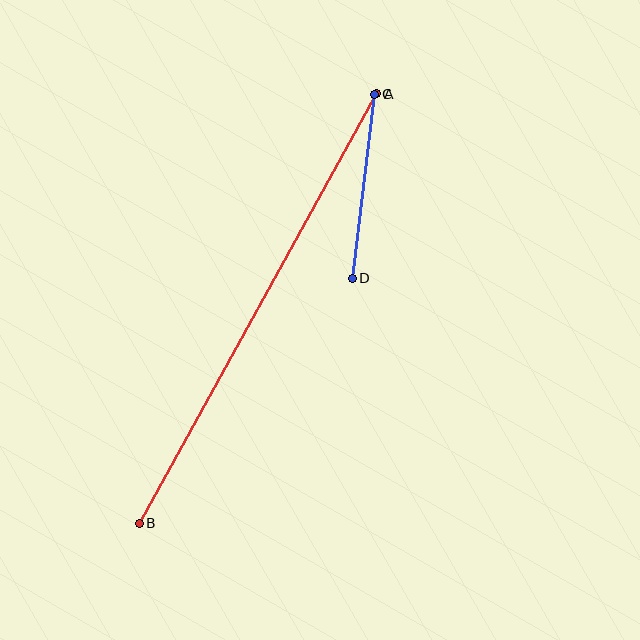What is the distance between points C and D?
The distance is approximately 185 pixels.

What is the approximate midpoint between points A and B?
The midpoint is at approximately (258, 309) pixels.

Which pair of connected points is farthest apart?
Points A and B are farthest apart.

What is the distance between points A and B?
The distance is approximately 491 pixels.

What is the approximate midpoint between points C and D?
The midpoint is at approximately (363, 186) pixels.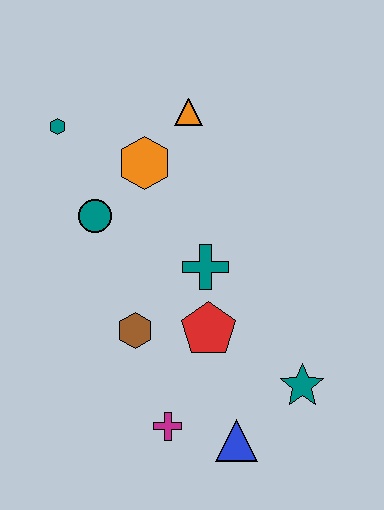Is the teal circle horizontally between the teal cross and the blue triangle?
No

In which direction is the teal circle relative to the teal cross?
The teal circle is to the left of the teal cross.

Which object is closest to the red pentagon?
The teal cross is closest to the red pentagon.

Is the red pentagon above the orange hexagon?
No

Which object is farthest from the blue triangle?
The teal hexagon is farthest from the blue triangle.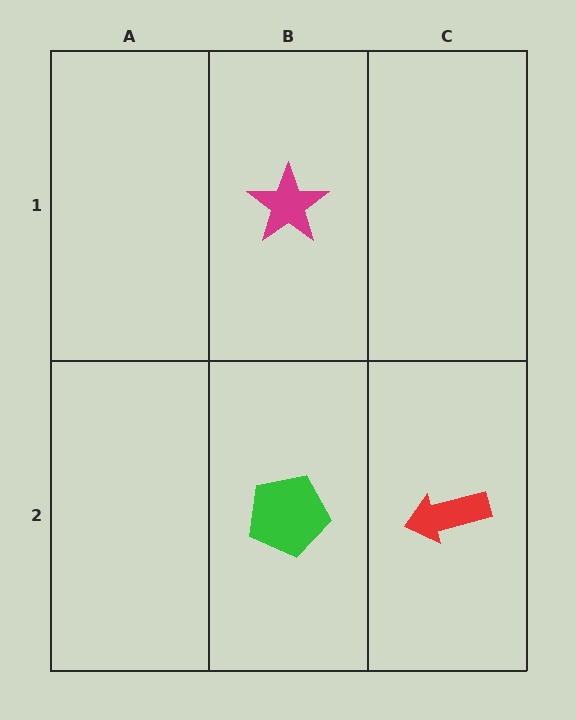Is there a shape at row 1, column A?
No, that cell is empty.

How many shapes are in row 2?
2 shapes.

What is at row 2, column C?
A red arrow.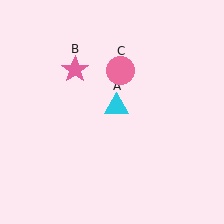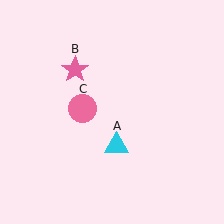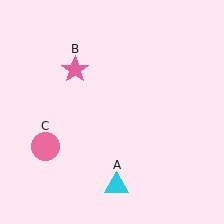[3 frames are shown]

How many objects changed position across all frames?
2 objects changed position: cyan triangle (object A), pink circle (object C).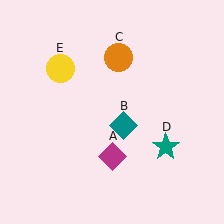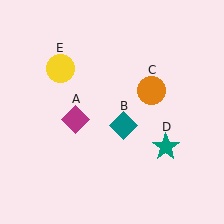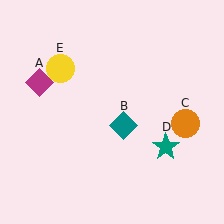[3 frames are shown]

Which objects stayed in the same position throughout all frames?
Teal diamond (object B) and teal star (object D) and yellow circle (object E) remained stationary.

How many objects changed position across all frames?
2 objects changed position: magenta diamond (object A), orange circle (object C).